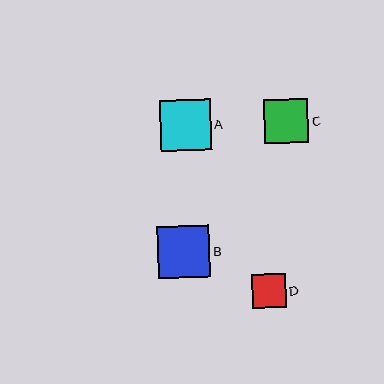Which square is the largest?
Square B is the largest with a size of approximately 52 pixels.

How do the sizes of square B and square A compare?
Square B and square A are approximately the same size.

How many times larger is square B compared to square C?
Square B is approximately 1.2 times the size of square C.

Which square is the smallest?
Square D is the smallest with a size of approximately 34 pixels.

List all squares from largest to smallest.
From largest to smallest: B, A, C, D.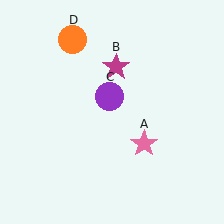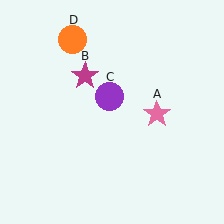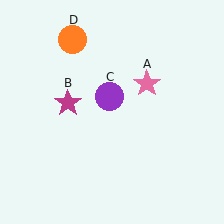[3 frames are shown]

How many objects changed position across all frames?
2 objects changed position: pink star (object A), magenta star (object B).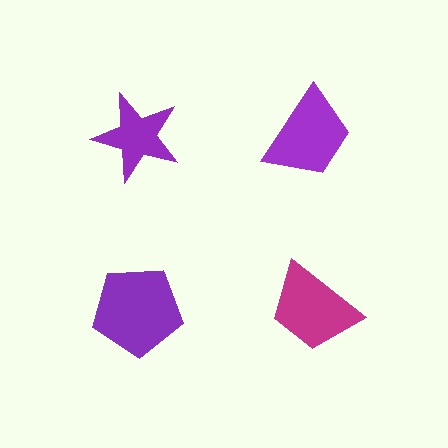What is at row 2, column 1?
A purple pentagon.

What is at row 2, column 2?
A magenta trapezoid.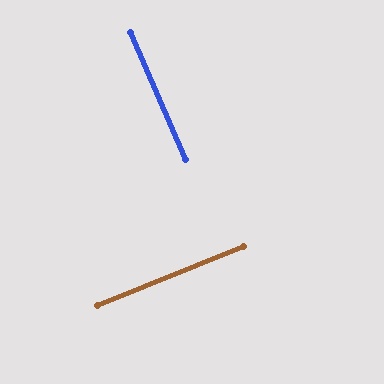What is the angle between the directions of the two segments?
Approximately 89 degrees.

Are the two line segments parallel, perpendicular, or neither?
Perpendicular — they meet at approximately 89°.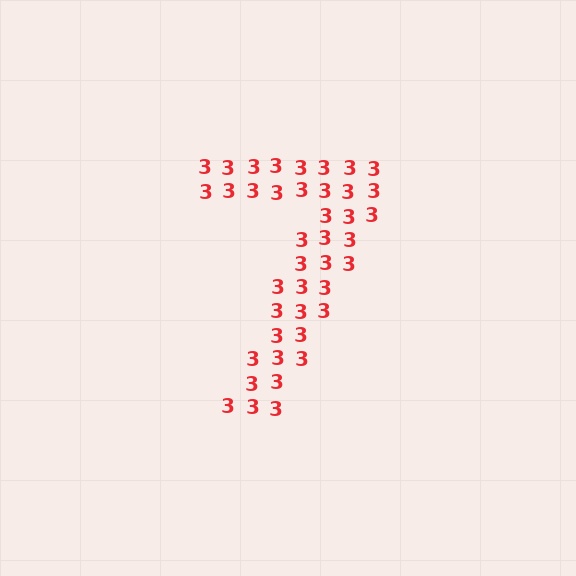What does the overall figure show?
The overall figure shows the digit 7.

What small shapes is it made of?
It is made of small digit 3's.